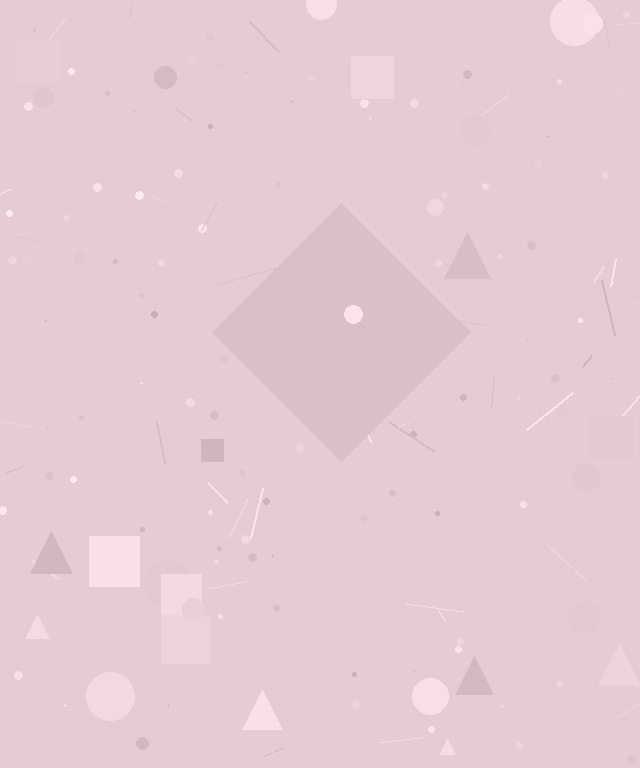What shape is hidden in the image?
A diamond is hidden in the image.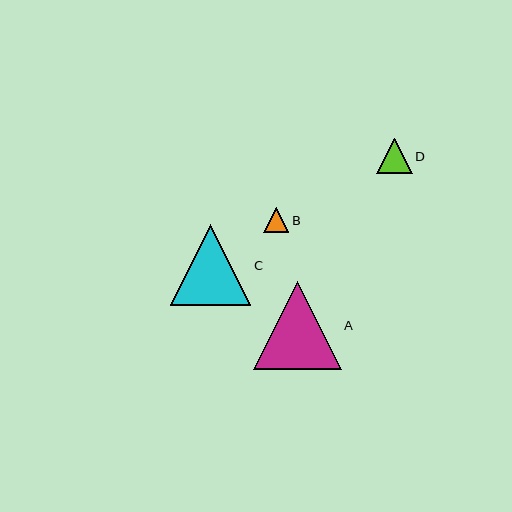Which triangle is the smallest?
Triangle B is the smallest with a size of approximately 25 pixels.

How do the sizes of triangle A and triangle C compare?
Triangle A and triangle C are approximately the same size.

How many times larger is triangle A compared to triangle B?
Triangle A is approximately 3.5 times the size of triangle B.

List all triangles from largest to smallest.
From largest to smallest: A, C, D, B.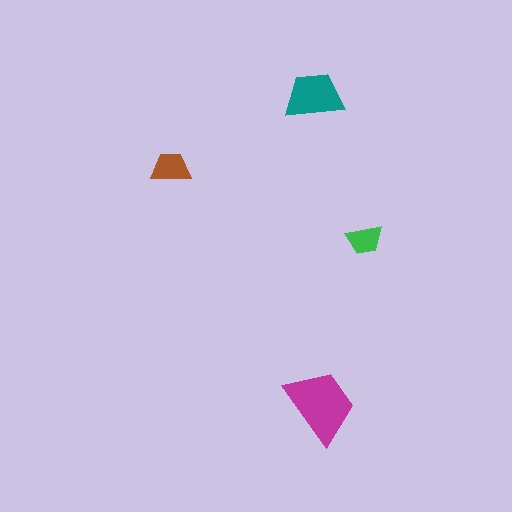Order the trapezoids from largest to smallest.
the magenta one, the teal one, the brown one, the green one.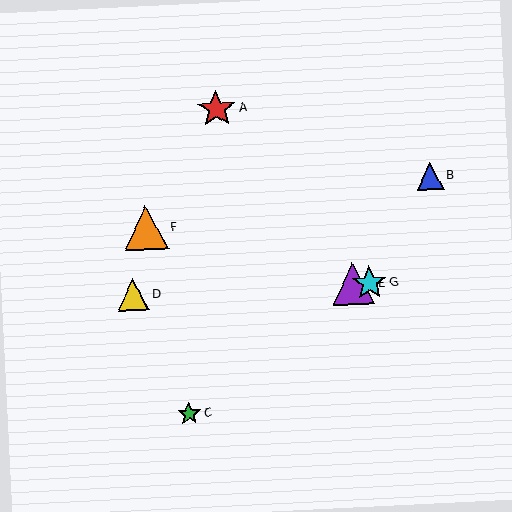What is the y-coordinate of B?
Object B is at y≈176.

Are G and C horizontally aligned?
No, G is at y≈283 and C is at y≈414.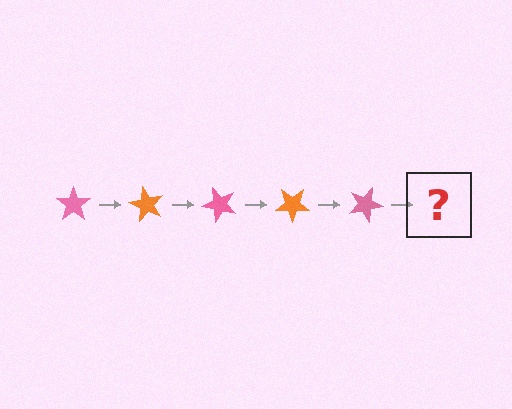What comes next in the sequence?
The next element should be an orange star, rotated 300 degrees from the start.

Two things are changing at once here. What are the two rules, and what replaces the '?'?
The two rules are that it rotates 60 degrees each step and the color cycles through pink and orange. The '?' should be an orange star, rotated 300 degrees from the start.